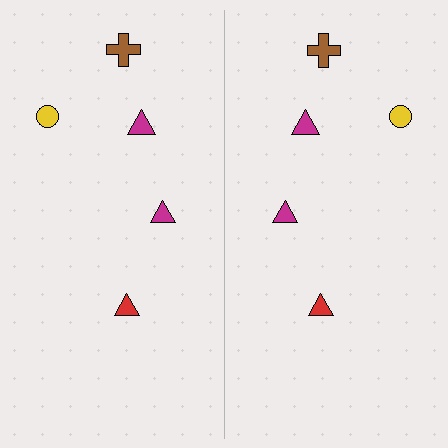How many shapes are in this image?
There are 10 shapes in this image.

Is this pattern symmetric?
Yes, this pattern has bilateral (reflection) symmetry.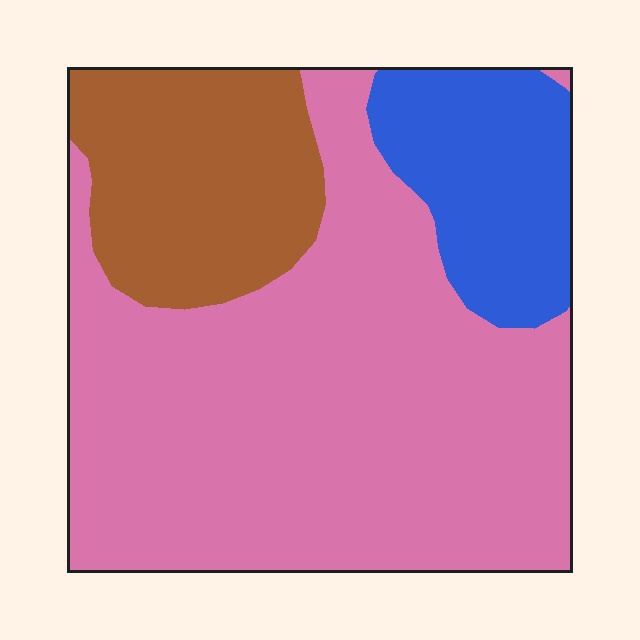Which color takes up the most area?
Pink, at roughly 65%.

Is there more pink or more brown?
Pink.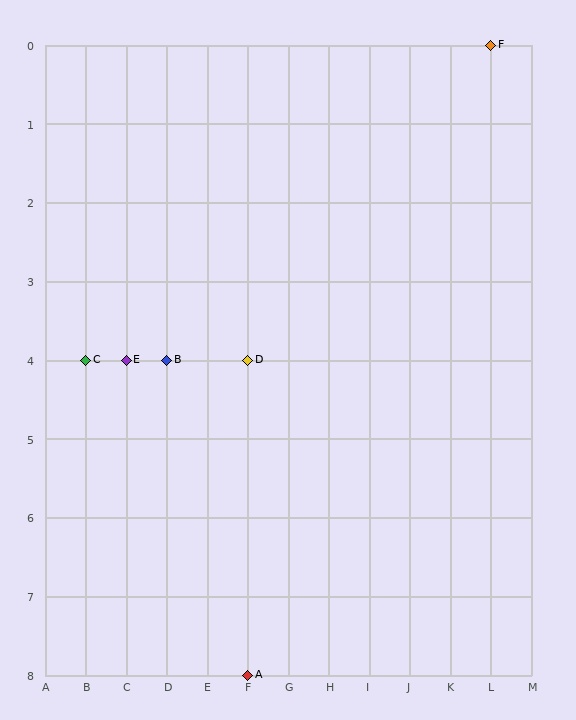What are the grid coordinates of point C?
Point C is at grid coordinates (B, 4).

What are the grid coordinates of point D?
Point D is at grid coordinates (F, 4).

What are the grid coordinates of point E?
Point E is at grid coordinates (C, 4).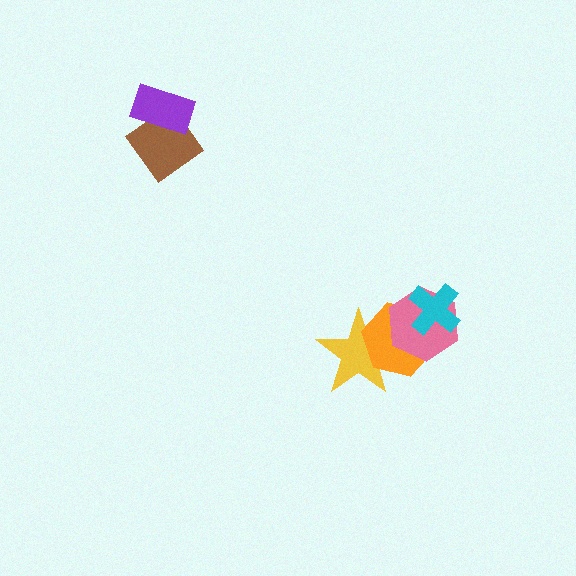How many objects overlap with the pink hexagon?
3 objects overlap with the pink hexagon.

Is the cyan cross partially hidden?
No, no other shape covers it.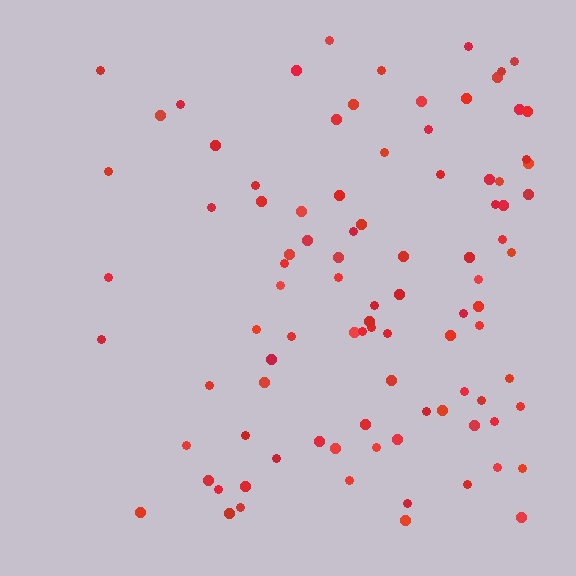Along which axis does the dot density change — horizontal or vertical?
Horizontal.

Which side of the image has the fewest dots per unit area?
The left.